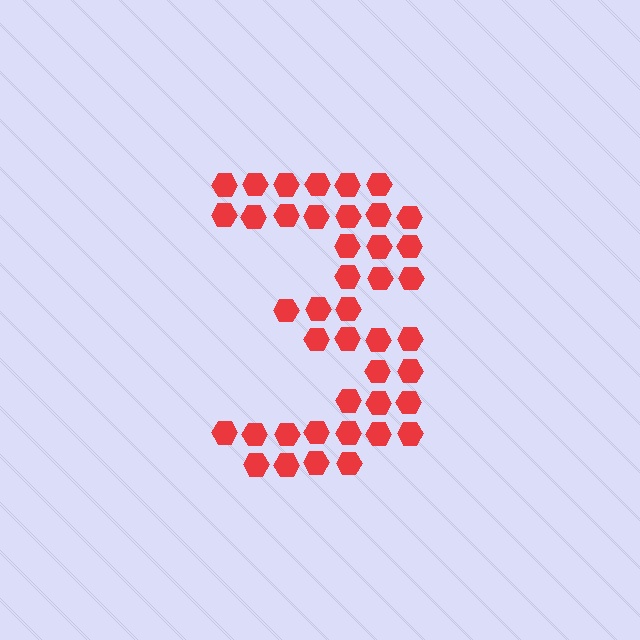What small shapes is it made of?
It is made of small hexagons.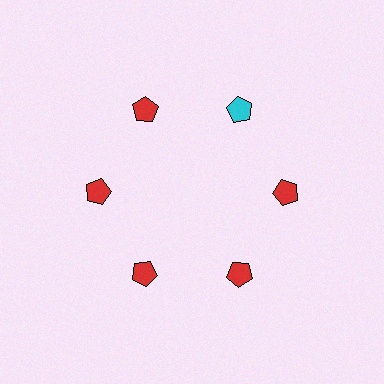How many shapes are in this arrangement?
There are 6 shapes arranged in a ring pattern.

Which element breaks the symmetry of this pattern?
The cyan pentagon at roughly the 1 o'clock position breaks the symmetry. All other shapes are red pentagons.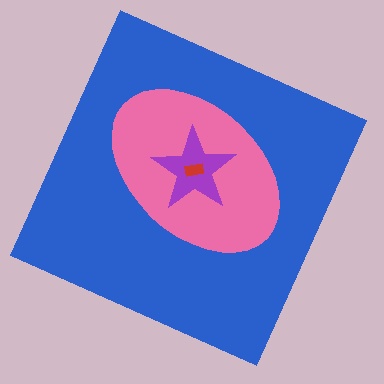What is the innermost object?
The red rectangle.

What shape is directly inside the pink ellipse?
The purple star.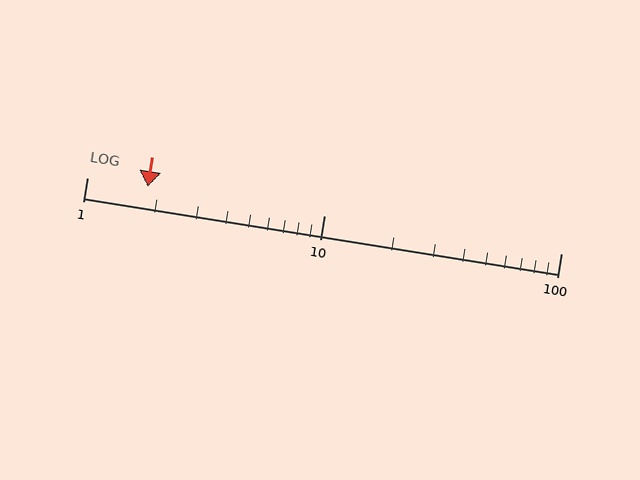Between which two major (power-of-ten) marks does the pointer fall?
The pointer is between 1 and 10.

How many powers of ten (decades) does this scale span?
The scale spans 2 decades, from 1 to 100.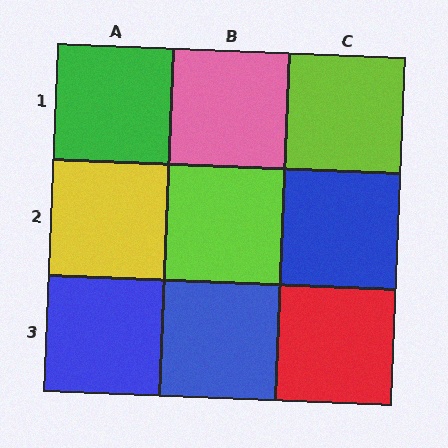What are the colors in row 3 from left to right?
Blue, blue, red.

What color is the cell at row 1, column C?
Lime.